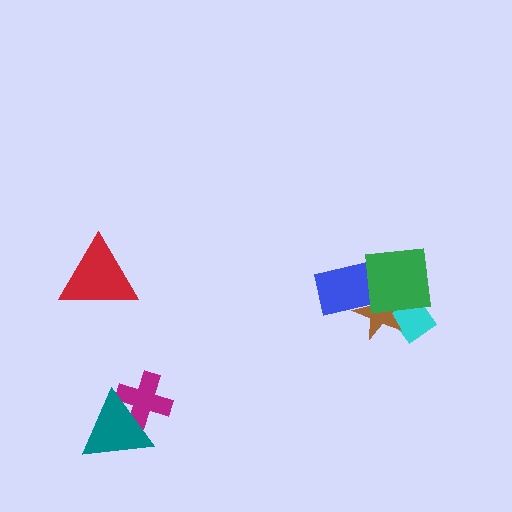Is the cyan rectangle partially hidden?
Yes, it is partially covered by another shape.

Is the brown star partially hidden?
Yes, it is partially covered by another shape.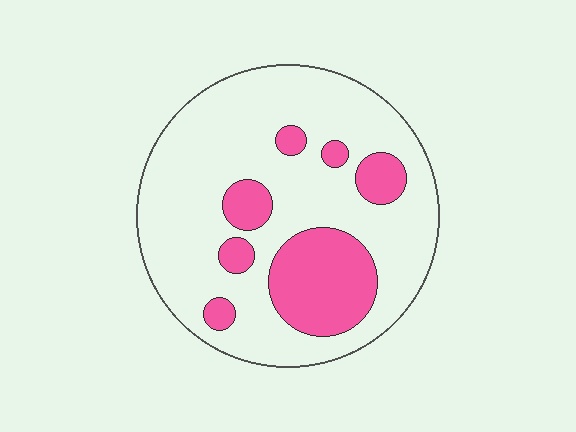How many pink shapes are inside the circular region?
7.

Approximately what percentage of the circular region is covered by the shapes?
Approximately 25%.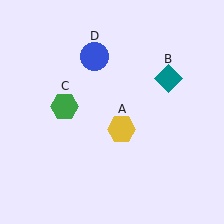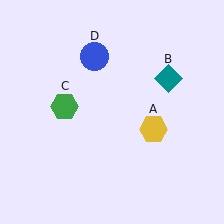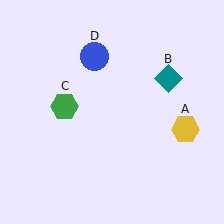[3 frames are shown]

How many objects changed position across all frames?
1 object changed position: yellow hexagon (object A).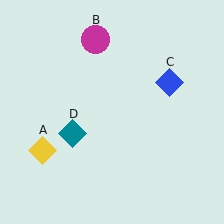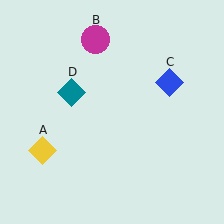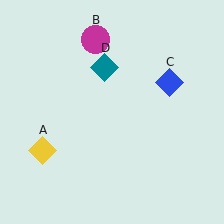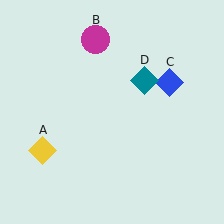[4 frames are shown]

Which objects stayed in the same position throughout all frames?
Yellow diamond (object A) and magenta circle (object B) and blue diamond (object C) remained stationary.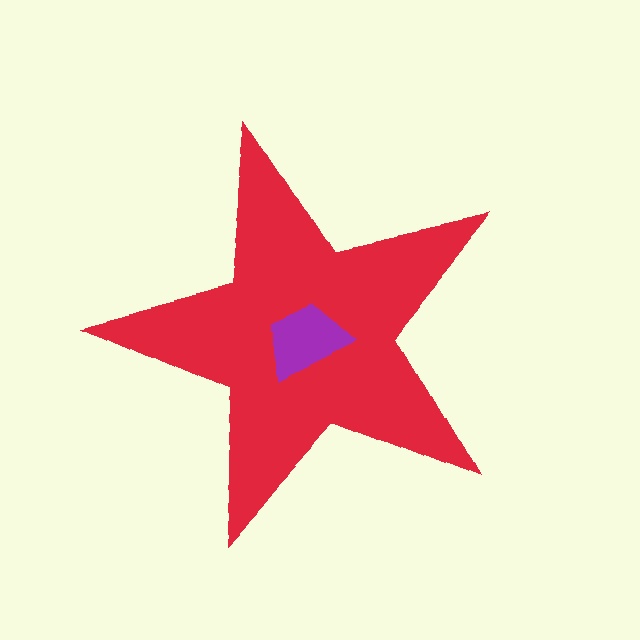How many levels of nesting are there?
2.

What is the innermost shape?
The purple trapezoid.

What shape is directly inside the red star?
The purple trapezoid.